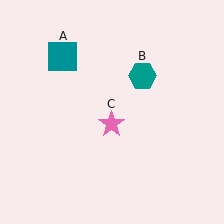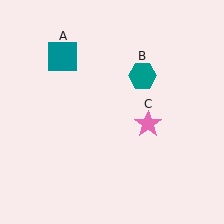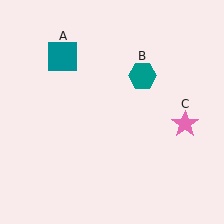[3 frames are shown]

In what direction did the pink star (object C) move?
The pink star (object C) moved right.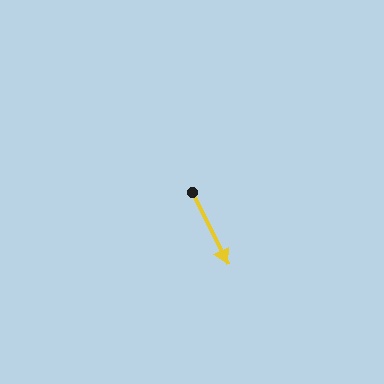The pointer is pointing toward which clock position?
Roughly 5 o'clock.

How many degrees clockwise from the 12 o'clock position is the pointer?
Approximately 154 degrees.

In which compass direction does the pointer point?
Southeast.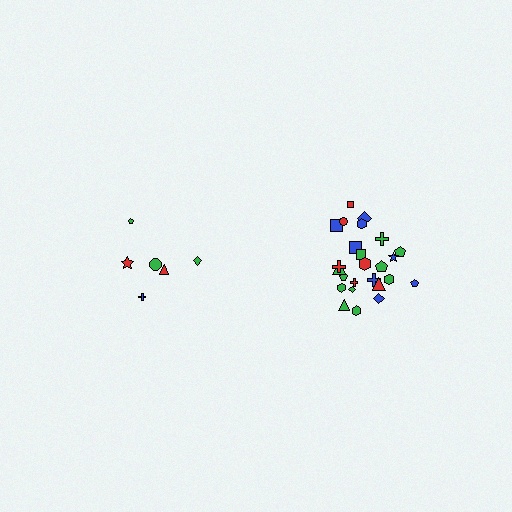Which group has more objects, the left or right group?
The right group.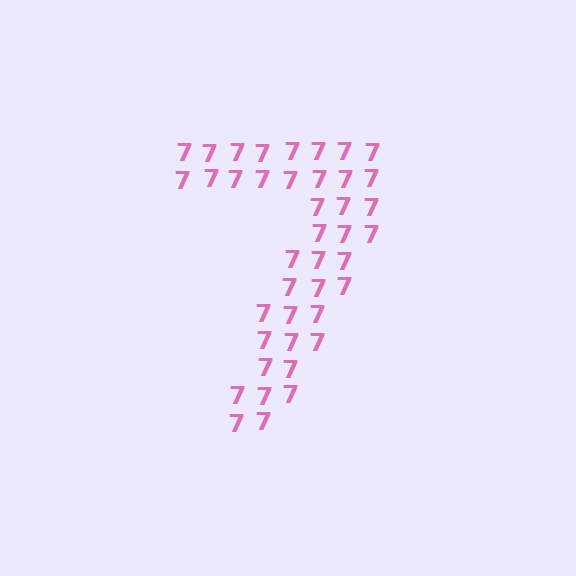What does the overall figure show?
The overall figure shows the digit 7.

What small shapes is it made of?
It is made of small digit 7's.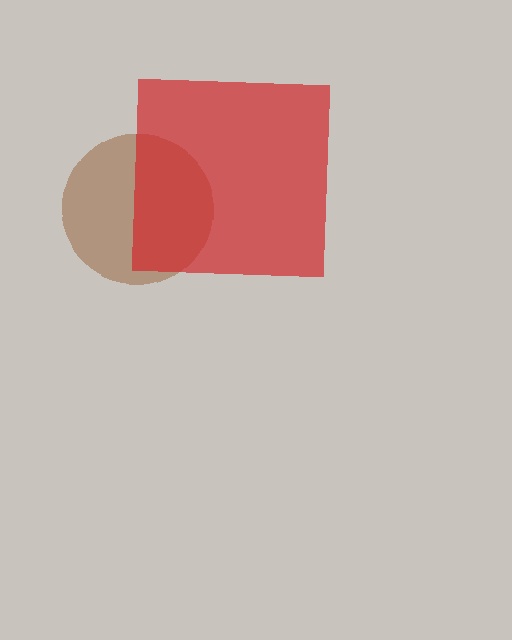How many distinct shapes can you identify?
There are 2 distinct shapes: a brown circle, a red square.